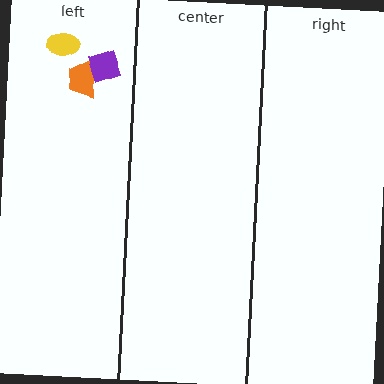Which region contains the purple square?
The left region.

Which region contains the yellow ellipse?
The left region.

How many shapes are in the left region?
3.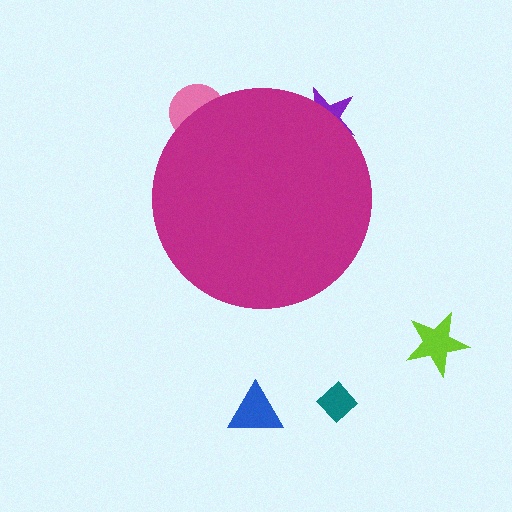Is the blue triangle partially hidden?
No, the blue triangle is fully visible.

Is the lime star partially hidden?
No, the lime star is fully visible.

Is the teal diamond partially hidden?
No, the teal diamond is fully visible.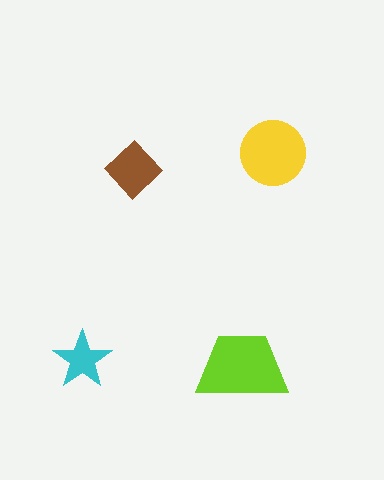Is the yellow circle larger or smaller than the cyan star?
Larger.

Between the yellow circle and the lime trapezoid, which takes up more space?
The lime trapezoid.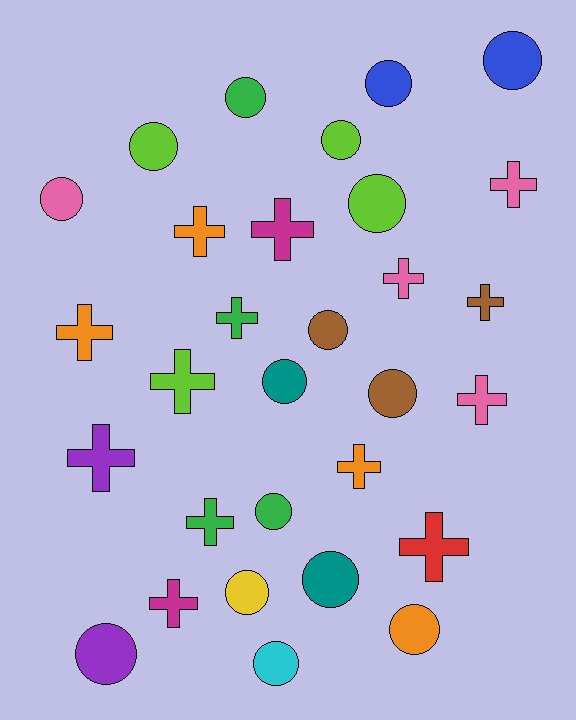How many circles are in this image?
There are 16 circles.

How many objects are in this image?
There are 30 objects.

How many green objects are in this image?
There are 4 green objects.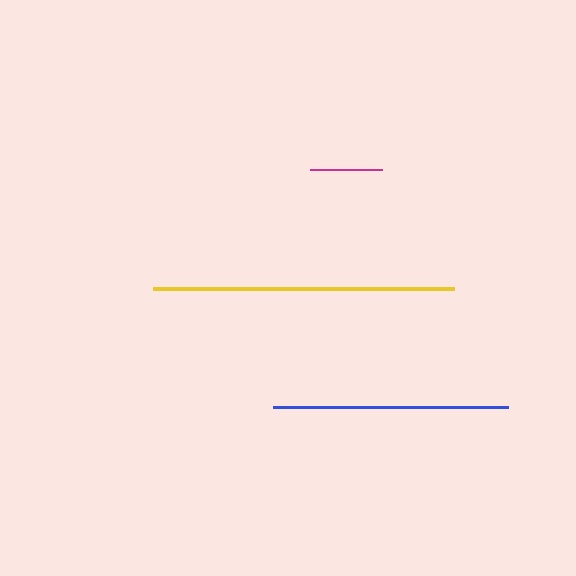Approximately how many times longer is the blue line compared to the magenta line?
The blue line is approximately 3.3 times the length of the magenta line.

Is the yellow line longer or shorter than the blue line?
The yellow line is longer than the blue line.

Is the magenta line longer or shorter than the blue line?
The blue line is longer than the magenta line.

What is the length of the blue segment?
The blue segment is approximately 235 pixels long.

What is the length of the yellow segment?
The yellow segment is approximately 302 pixels long.